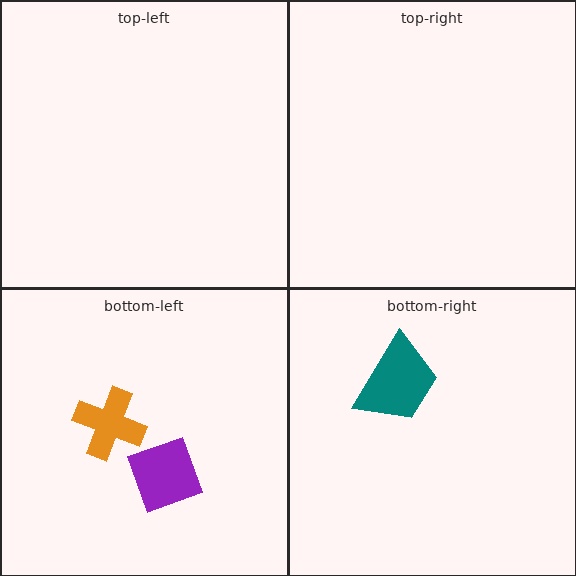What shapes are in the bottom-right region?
The teal trapezoid.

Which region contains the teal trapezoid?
The bottom-right region.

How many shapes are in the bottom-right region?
1.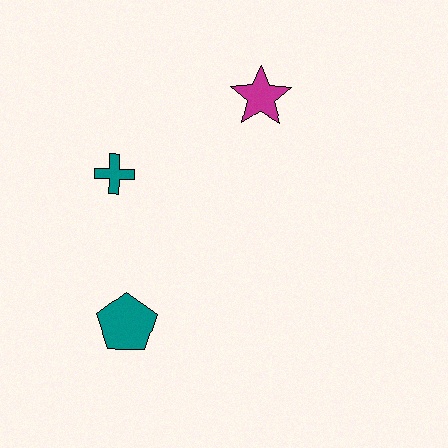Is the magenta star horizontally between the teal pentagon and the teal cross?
No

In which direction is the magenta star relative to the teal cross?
The magenta star is to the right of the teal cross.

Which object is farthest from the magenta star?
The teal pentagon is farthest from the magenta star.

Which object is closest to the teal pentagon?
The teal cross is closest to the teal pentagon.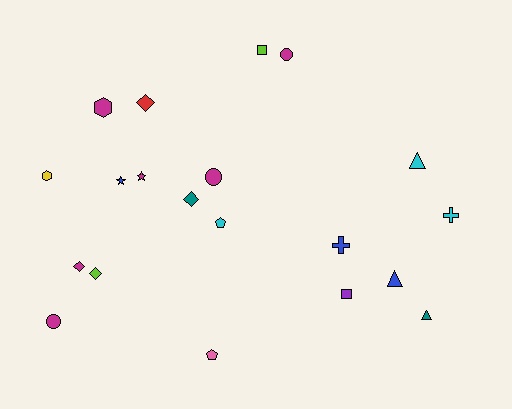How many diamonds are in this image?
There are 4 diamonds.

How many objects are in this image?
There are 20 objects.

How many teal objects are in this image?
There are 2 teal objects.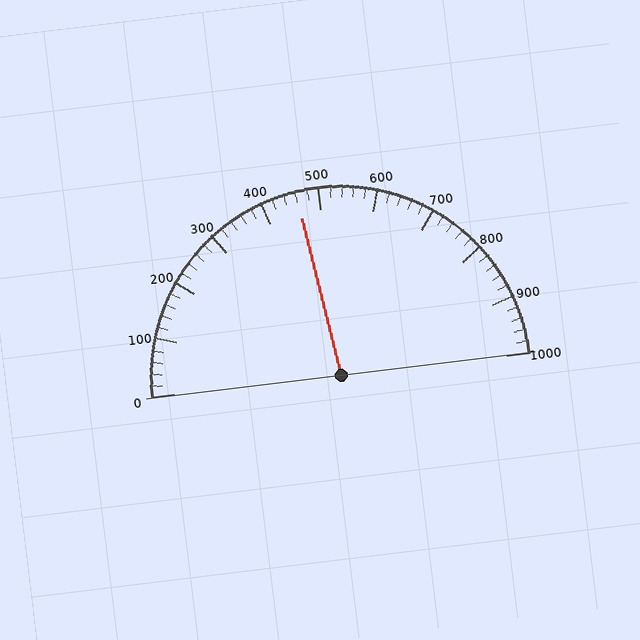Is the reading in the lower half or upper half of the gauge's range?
The reading is in the lower half of the range (0 to 1000).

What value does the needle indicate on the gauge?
The needle indicates approximately 460.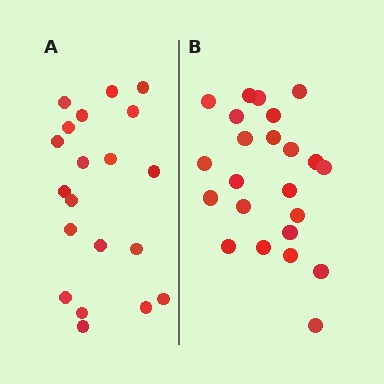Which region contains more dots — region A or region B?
Region B (the right region) has more dots.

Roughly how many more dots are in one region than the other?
Region B has just a few more — roughly 2 or 3 more dots than region A.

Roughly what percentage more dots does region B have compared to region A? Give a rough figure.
About 15% more.